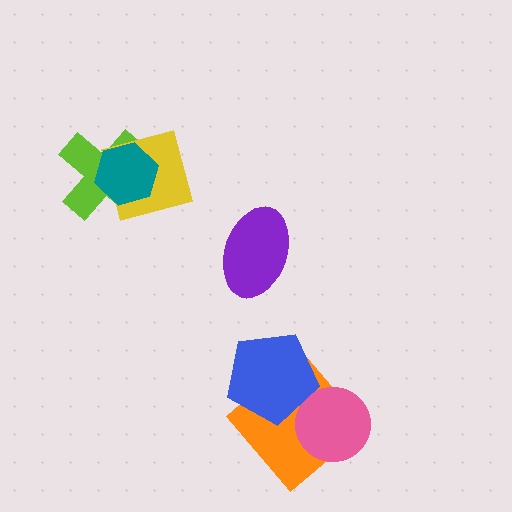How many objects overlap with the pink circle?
1 object overlaps with the pink circle.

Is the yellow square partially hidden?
Yes, it is partially covered by another shape.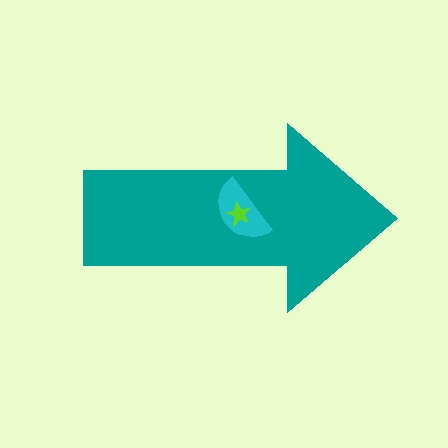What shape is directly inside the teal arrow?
The cyan semicircle.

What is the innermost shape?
The lime star.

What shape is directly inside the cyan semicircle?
The lime star.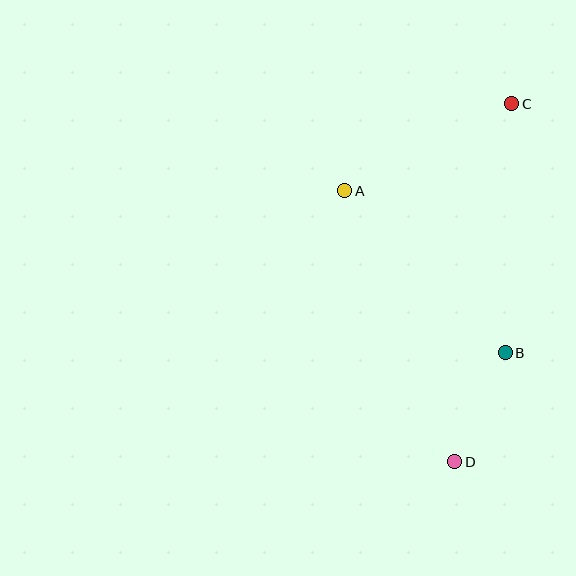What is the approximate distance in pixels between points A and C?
The distance between A and C is approximately 188 pixels.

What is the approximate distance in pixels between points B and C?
The distance between B and C is approximately 249 pixels.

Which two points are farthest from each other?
Points C and D are farthest from each other.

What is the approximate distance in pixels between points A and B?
The distance between A and B is approximately 228 pixels.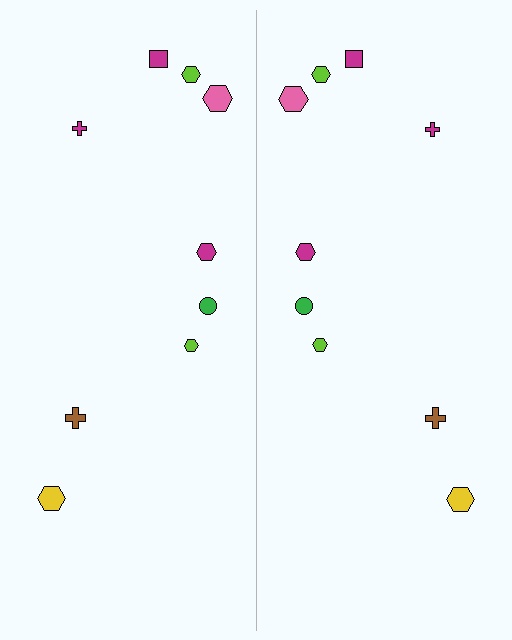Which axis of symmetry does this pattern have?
The pattern has a vertical axis of symmetry running through the center of the image.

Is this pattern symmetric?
Yes, this pattern has bilateral (reflection) symmetry.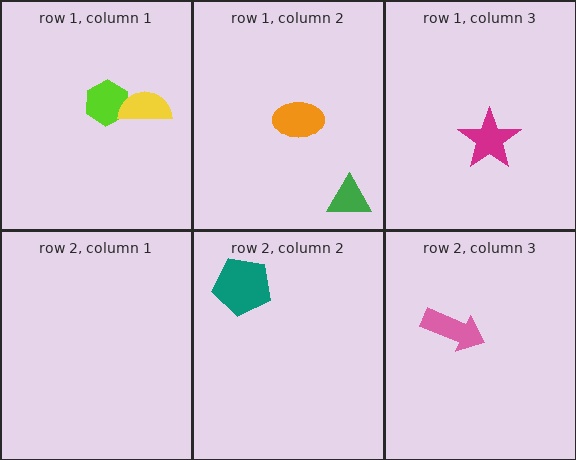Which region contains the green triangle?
The row 1, column 2 region.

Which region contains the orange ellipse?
The row 1, column 2 region.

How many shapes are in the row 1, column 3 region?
1.